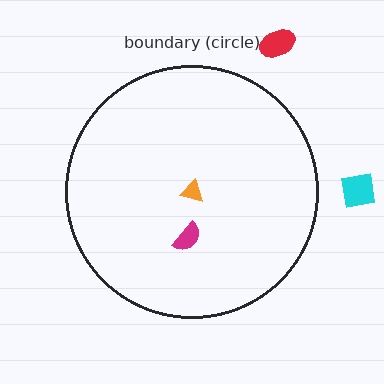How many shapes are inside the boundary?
2 inside, 2 outside.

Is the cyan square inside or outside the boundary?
Outside.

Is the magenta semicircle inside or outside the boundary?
Inside.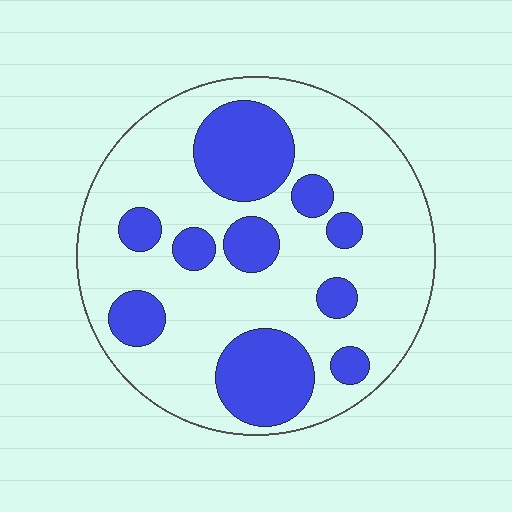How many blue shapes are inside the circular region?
10.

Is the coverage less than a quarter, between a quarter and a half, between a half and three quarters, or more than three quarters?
Between a quarter and a half.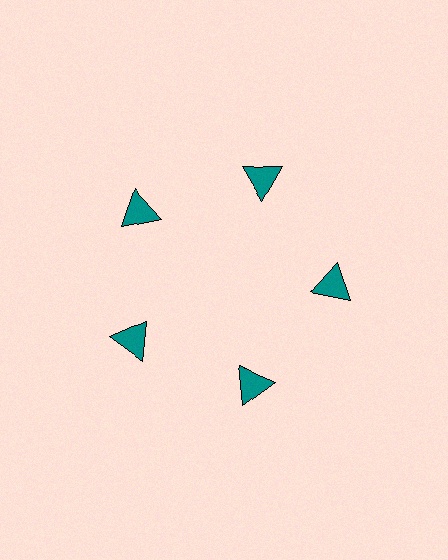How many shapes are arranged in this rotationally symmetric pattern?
There are 5 shapes, arranged in 5 groups of 1.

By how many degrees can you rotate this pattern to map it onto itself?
The pattern maps onto itself every 72 degrees of rotation.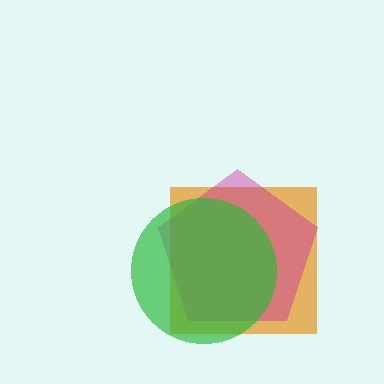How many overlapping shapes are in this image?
There are 3 overlapping shapes in the image.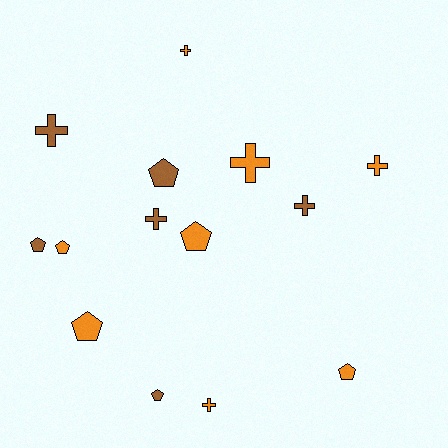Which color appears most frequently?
Orange, with 8 objects.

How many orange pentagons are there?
There are 4 orange pentagons.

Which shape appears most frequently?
Cross, with 7 objects.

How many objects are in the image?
There are 14 objects.